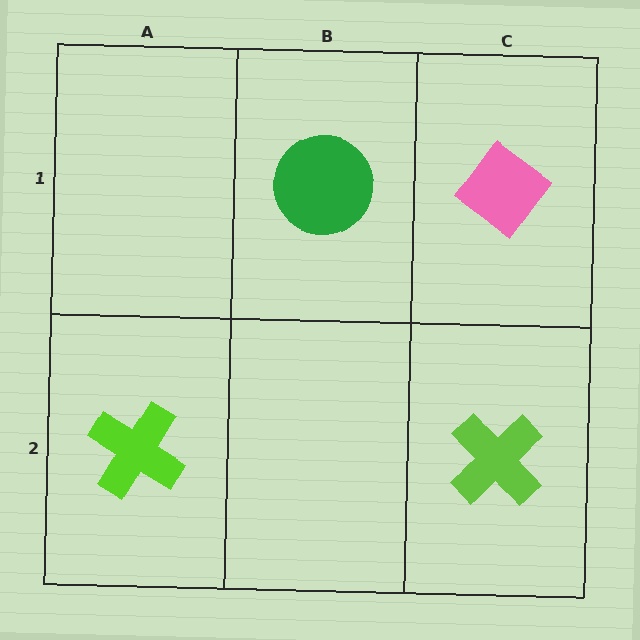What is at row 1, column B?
A green circle.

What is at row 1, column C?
A pink diamond.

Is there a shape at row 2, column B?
No, that cell is empty.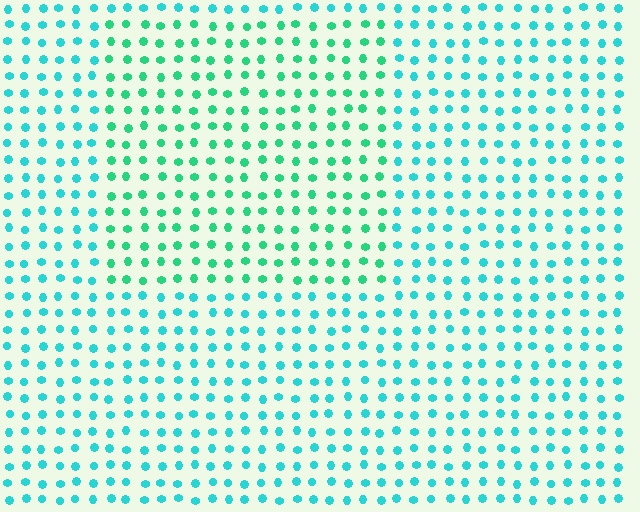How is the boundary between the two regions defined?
The boundary is defined purely by a slight shift in hue (about 29 degrees). Spacing, size, and orientation are identical on both sides.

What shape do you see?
I see a rectangle.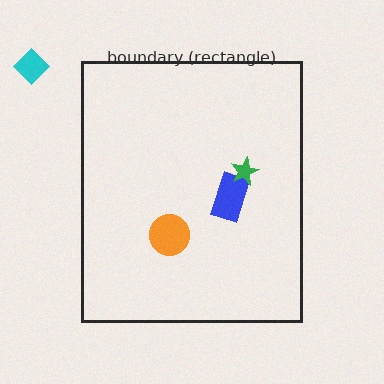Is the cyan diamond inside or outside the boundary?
Outside.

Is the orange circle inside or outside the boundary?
Inside.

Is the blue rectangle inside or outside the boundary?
Inside.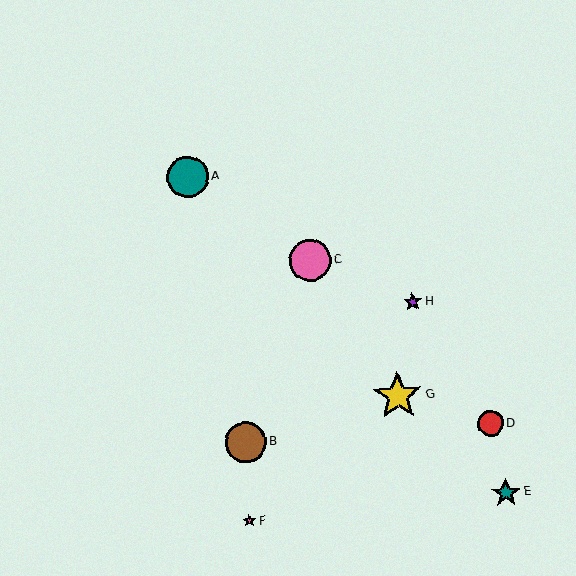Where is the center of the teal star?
The center of the teal star is at (506, 493).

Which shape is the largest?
The yellow star (labeled G) is the largest.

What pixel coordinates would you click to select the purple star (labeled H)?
Click at (413, 302) to select the purple star H.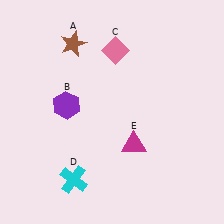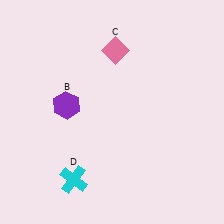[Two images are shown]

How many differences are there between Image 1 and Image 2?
There are 2 differences between the two images.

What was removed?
The magenta triangle (E), the brown star (A) were removed in Image 2.